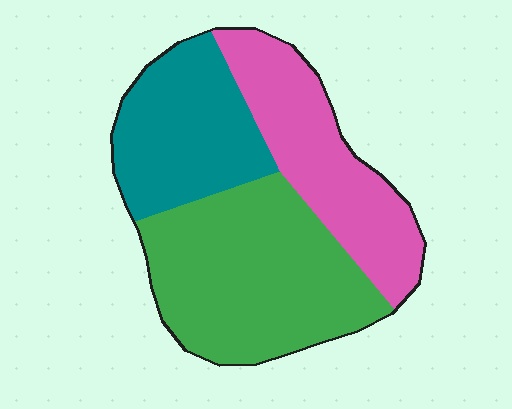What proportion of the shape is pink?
Pink covers about 30% of the shape.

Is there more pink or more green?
Green.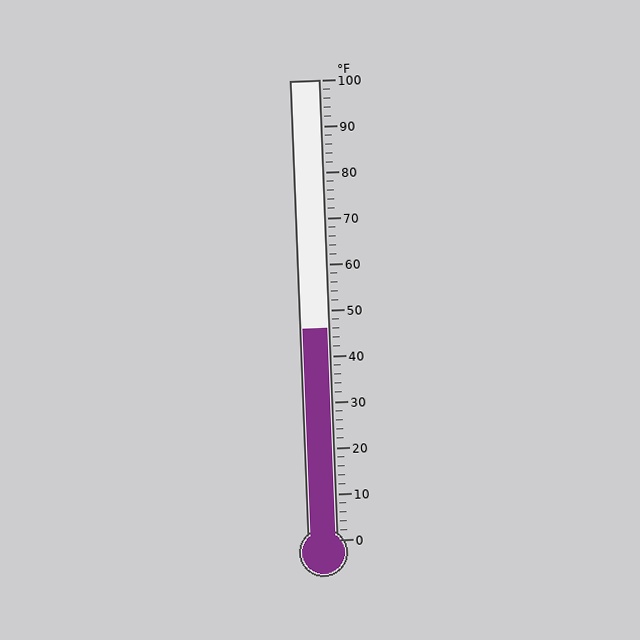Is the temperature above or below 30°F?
The temperature is above 30°F.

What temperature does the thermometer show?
The thermometer shows approximately 46°F.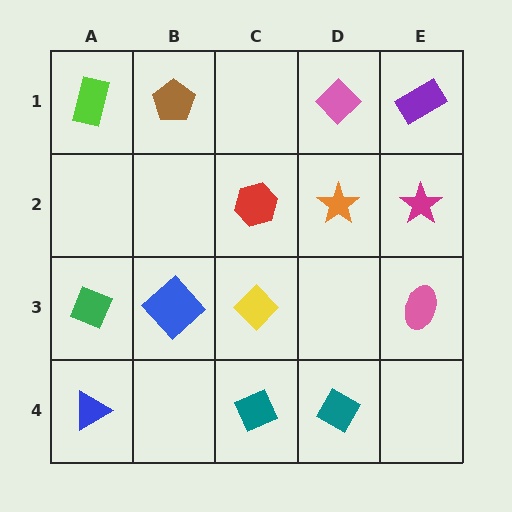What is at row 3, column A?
A green diamond.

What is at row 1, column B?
A brown pentagon.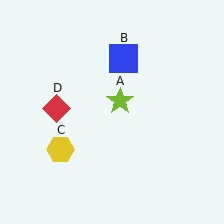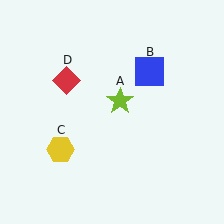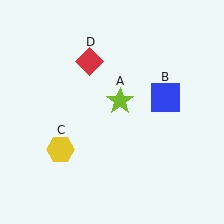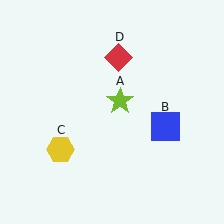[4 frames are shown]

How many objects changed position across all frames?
2 objects changed position: blue square (object B), red diamond (object D).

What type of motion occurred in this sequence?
The blue square (object B), red diamond (object D) rotated clockwise around the center of the scene.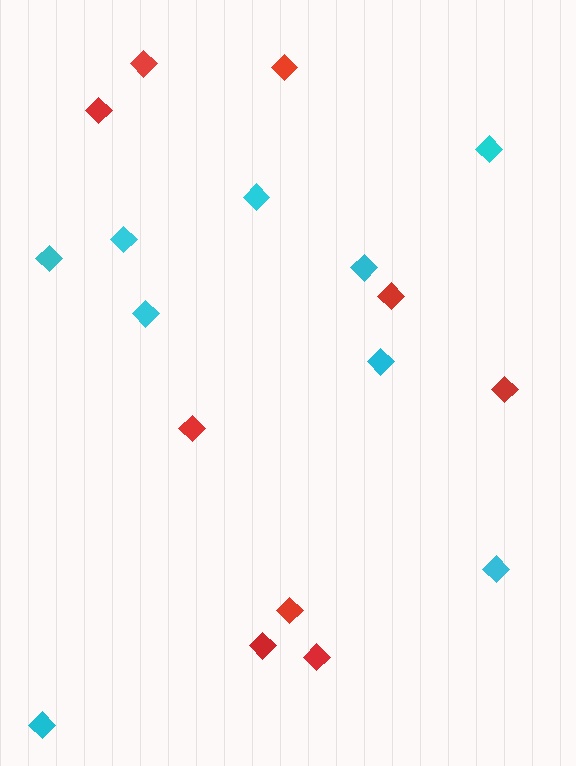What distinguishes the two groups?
There are 2 groups: one group of cyan diamonds (9) and one group of red diamonds (9).